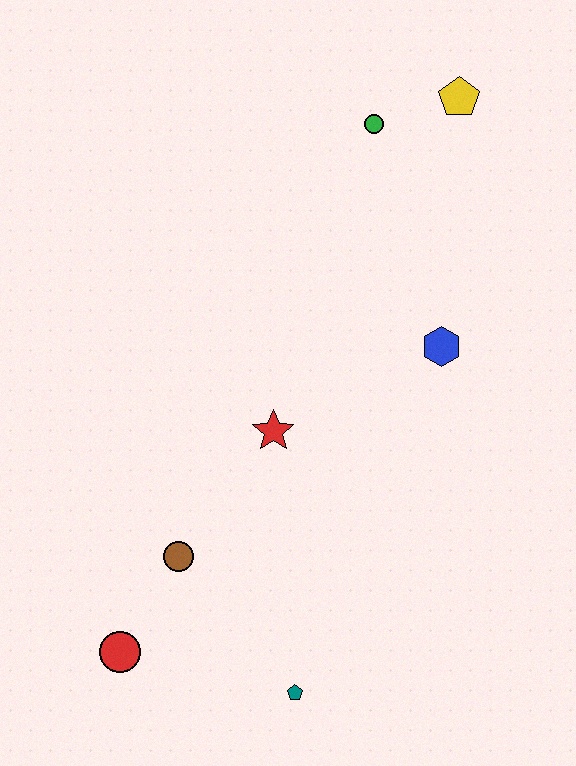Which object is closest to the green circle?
The yellow pentagon is closest to the green circle.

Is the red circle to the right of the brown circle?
No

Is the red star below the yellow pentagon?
Yes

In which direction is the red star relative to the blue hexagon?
The red star is to the left of the blue hexagon.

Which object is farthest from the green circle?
The red circle is farthest from the green circle.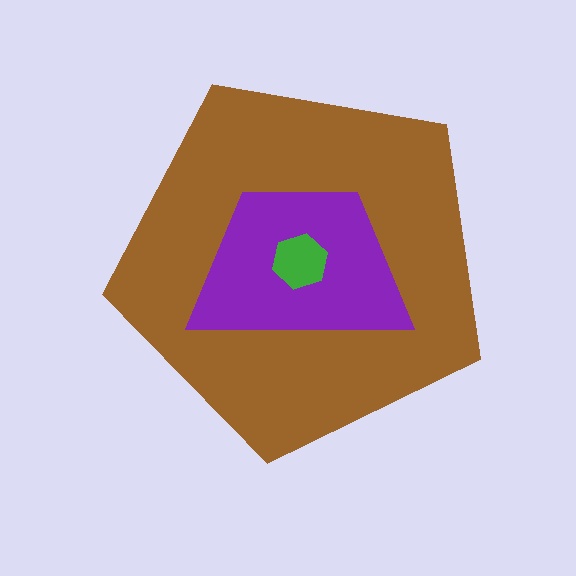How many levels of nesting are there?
3.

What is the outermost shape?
The brown pentagon.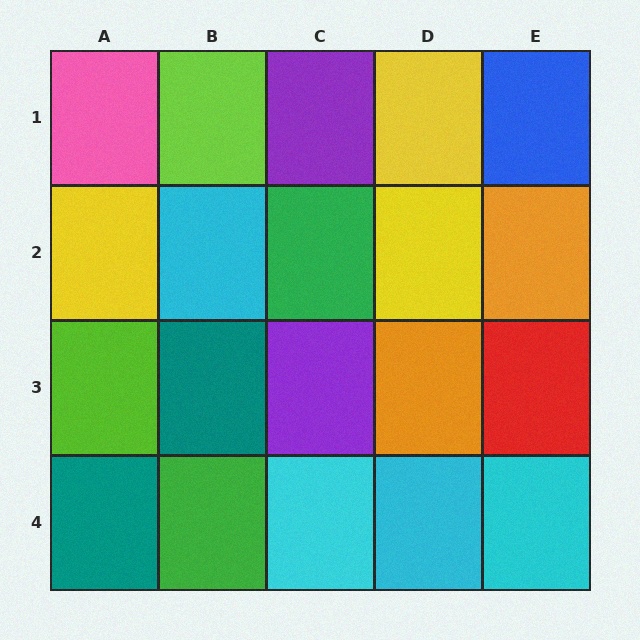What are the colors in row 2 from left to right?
Yellow, cyan, green, yellow, orange.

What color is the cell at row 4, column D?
Cyan.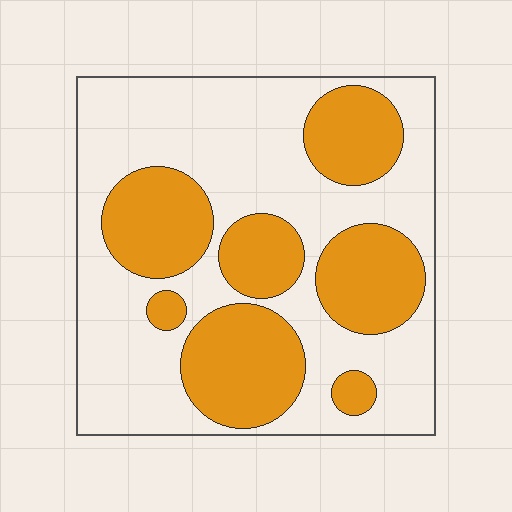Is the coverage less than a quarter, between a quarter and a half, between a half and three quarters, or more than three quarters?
Between a quarter and a half.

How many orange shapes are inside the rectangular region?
7.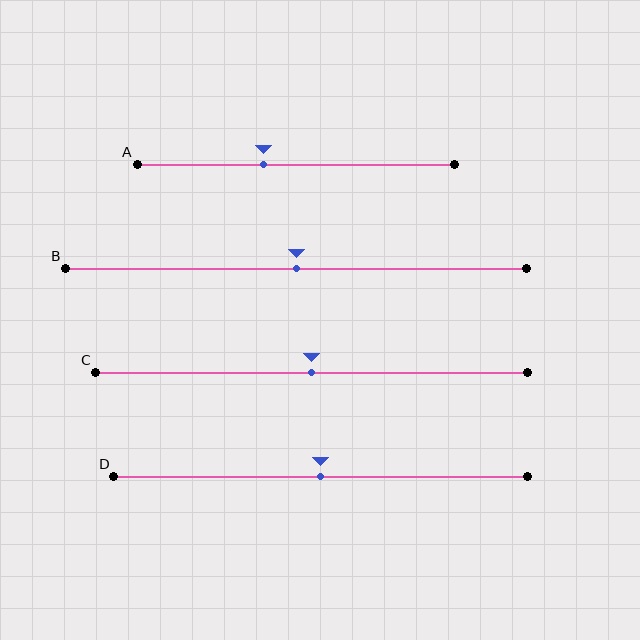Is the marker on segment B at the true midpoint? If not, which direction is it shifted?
Yes, the marker on segment B is at the true midpoint.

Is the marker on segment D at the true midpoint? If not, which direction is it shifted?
Yes, the marker on segment D is at the true midpoint.